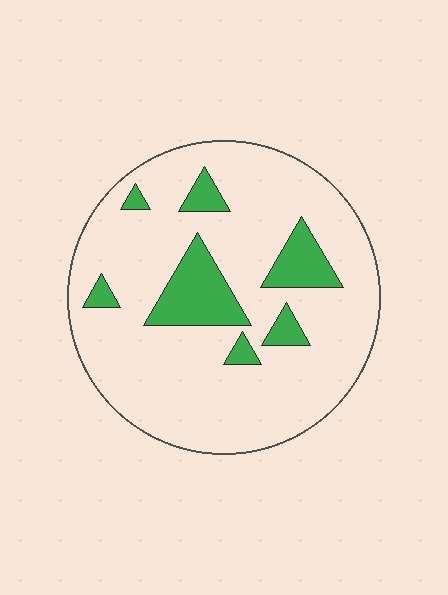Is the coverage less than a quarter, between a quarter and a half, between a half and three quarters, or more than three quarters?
Less than a quarter.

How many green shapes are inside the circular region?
7.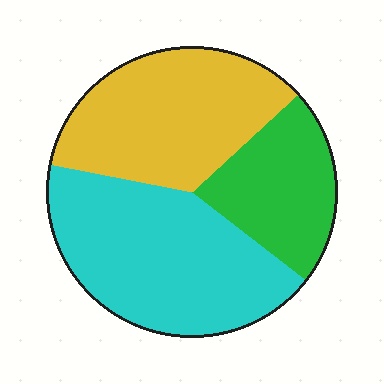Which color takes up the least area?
Green, at roughly 20%.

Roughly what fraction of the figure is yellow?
Yellow covers roughly 35% of the figure.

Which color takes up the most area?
Cyan, at roughly 40%.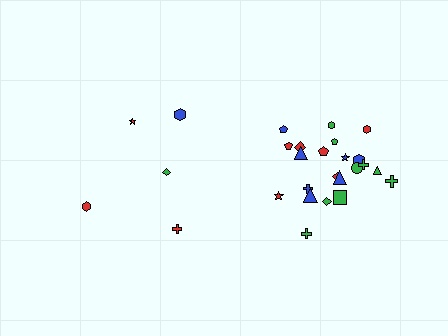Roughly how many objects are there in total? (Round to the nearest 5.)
Roughly 25 objects in total.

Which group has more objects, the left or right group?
The right group.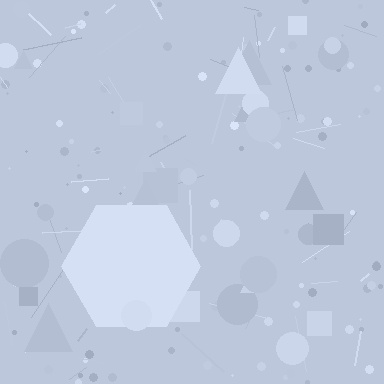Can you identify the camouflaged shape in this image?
The camouflaged shape is a hexagon.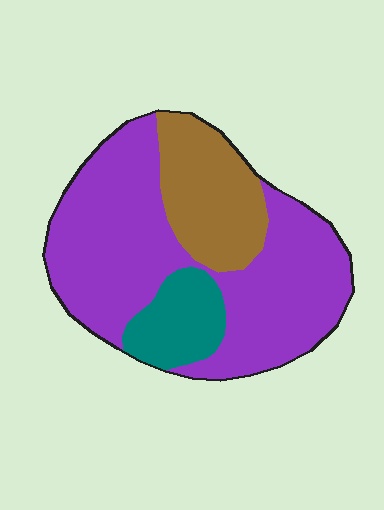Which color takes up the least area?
Teal, at roughly 15%.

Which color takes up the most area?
Purple, at roughly 65%.